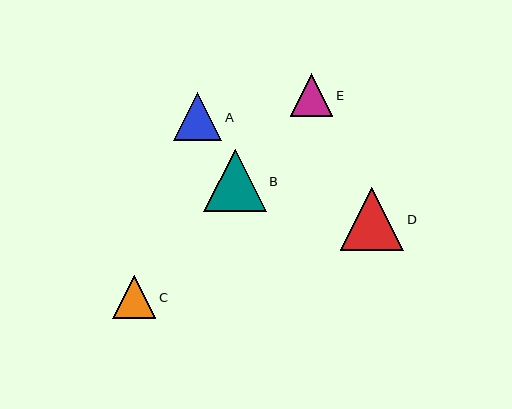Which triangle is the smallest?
Triangle E is the smallest with a size of approximately 42 pixels.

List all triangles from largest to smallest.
From largest to smallest: D, B, A, C, E.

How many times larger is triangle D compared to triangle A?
Triangle D is approximately 1.3 times the size of triangle A.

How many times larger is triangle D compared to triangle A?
Triangle D is approximately 1.3 times the size of triangle A.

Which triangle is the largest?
Triangle D is the largest with a size of approximately 63 pixels.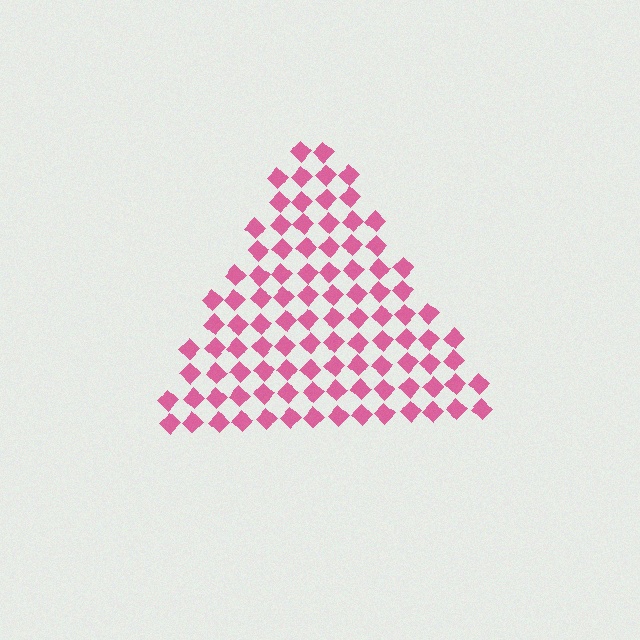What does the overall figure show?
The overall figure shows a triangle.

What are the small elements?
The small elements are diamonds.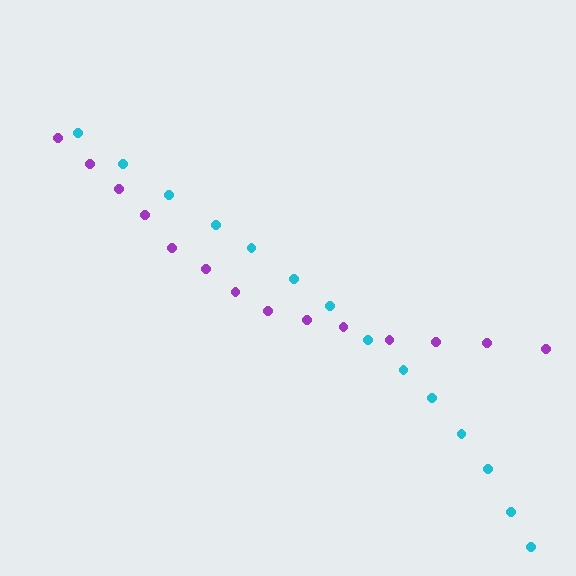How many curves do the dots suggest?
There are 2 distinct paths.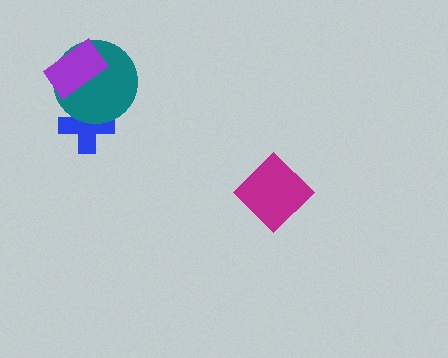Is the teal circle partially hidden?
Yes, it is partially covered by another shape.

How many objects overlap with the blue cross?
1 object overlaps with the blue cross.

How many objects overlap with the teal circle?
2 objects overlap with the teal circle.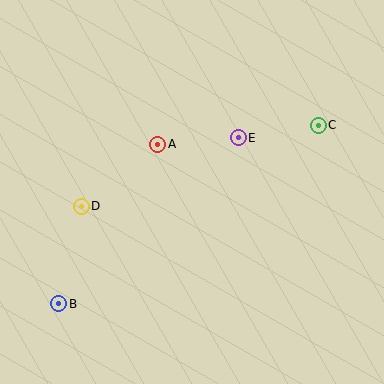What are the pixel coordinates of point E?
Point E is at (238, 138).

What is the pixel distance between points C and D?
The distance between C and D is 250 pixels.